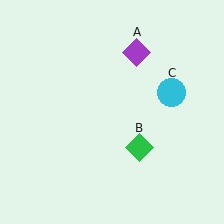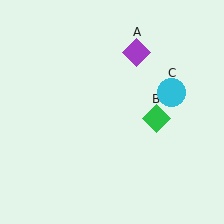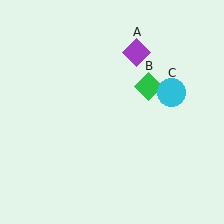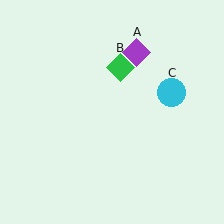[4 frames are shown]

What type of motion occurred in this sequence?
The green diamond (object B) rotated counterclockwise around the center of the scene.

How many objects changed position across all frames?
1 object changed position: green diamond (object B).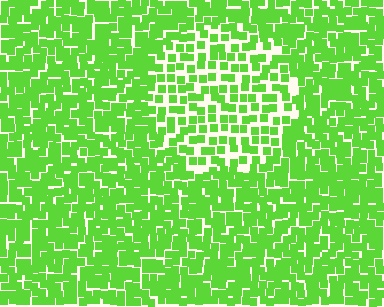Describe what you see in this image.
The image contains small lime elements arranged at two different densities. A circle-shaped region is visible where the elements are less densely packed than the surrounding area.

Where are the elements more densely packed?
The elements are more densely packed outside the circle boundary.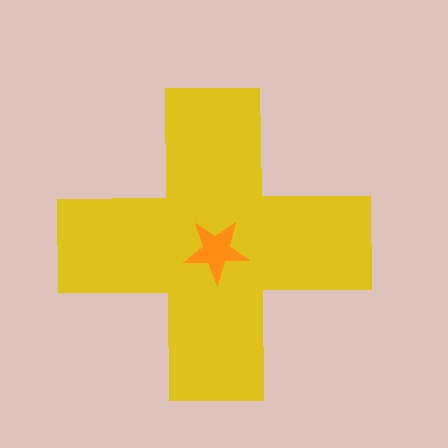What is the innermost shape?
The orange star.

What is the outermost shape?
The yellow cross.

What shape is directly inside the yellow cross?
The orange star.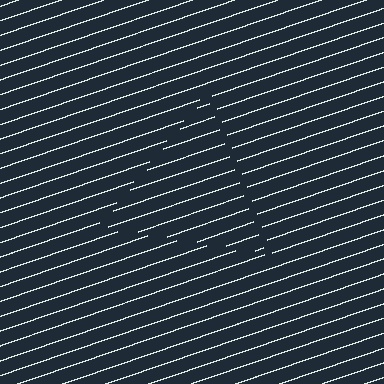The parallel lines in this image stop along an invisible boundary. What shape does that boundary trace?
An illusory triangle. The interior of the shape contains the same grating, shifted by half a period — the contour is defined by the phase discontinuity where line-ends from the inner and outer gratings abut.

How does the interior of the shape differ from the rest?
The interior of the shape contains the same grating, shifted by half a period — the contour is defined by the phase discontinuity where line-ends from the inner and outer gratings abut.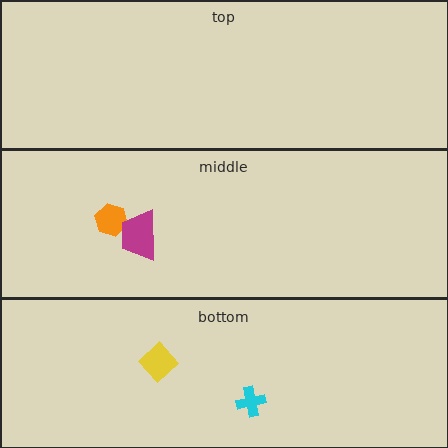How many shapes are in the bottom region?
2.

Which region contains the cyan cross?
The bottom region.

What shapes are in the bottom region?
The cyan cross, the yellow diamond.